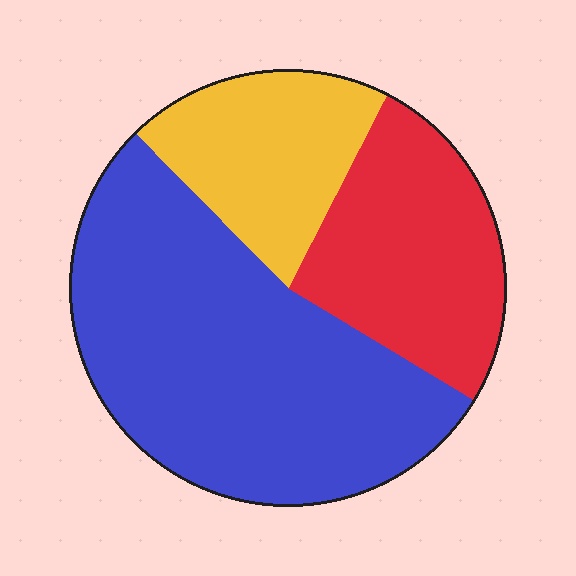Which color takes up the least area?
Yellow, at roughly 20%.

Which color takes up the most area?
Blue, at roughly 55%.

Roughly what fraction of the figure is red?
Red takes up between a sixth and a third of the figure.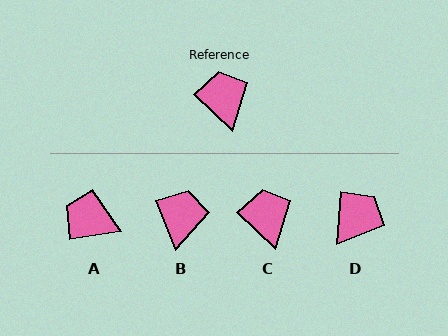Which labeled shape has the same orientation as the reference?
C.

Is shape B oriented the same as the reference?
No, it is off by about 25 degrees.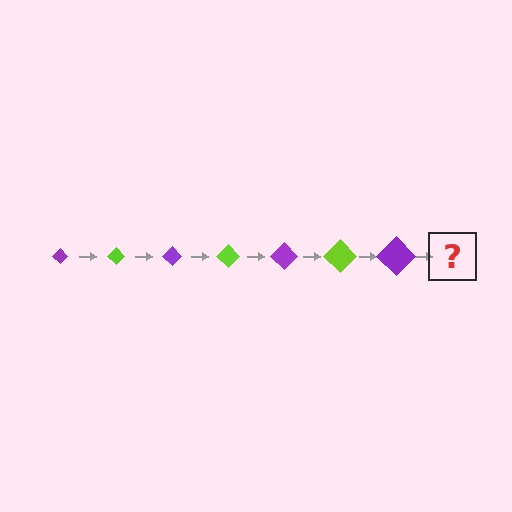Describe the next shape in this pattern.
It should be a lime diamond, larger than the previous one.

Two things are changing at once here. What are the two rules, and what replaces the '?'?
The two rules are that the diamond grows larger each step and the color cycles through purple and lime. The '?' should be a lime diamond, larger than the previous one.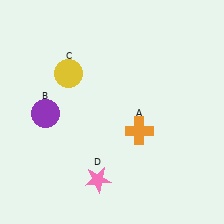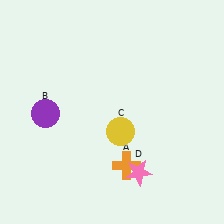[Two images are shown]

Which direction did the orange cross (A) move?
The orange cross (A) moved down.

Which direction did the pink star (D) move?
The pink star (D) moved right.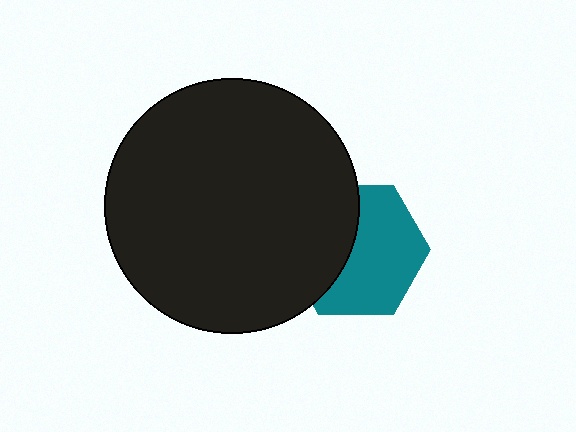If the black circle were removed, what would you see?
You would see the complete teal hexagon.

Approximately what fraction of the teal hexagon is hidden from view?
Roughly 41% of the teal hexagon is hidden behind the black circle.